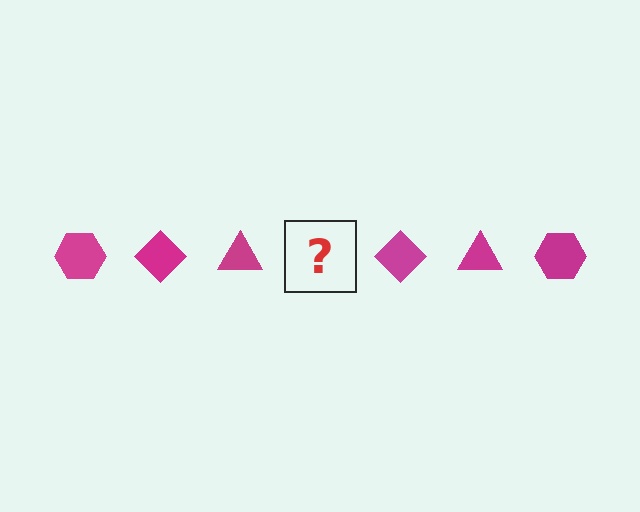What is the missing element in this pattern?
The missing element is a magenta hexagon.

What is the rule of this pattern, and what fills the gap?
The rule is that the pattern cycles through hexagon, diamond, triangle shapes in magenta. The gap should be filled with a magenta hexagon.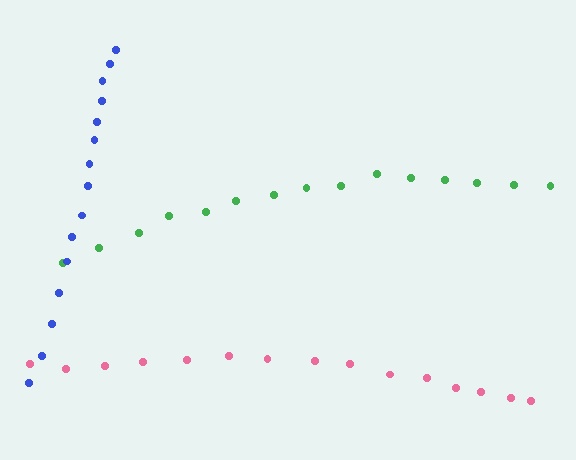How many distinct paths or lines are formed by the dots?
There are 3 distinct paths.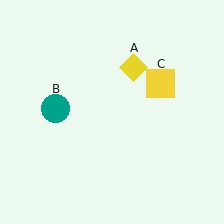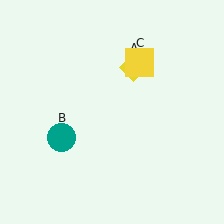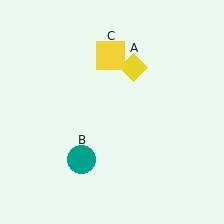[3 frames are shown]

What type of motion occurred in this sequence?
The teal circle (object B), yellow square (object C) rotated counterclockwise around the center of the scene.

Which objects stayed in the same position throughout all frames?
Yellow diamond (object A) remained stationary.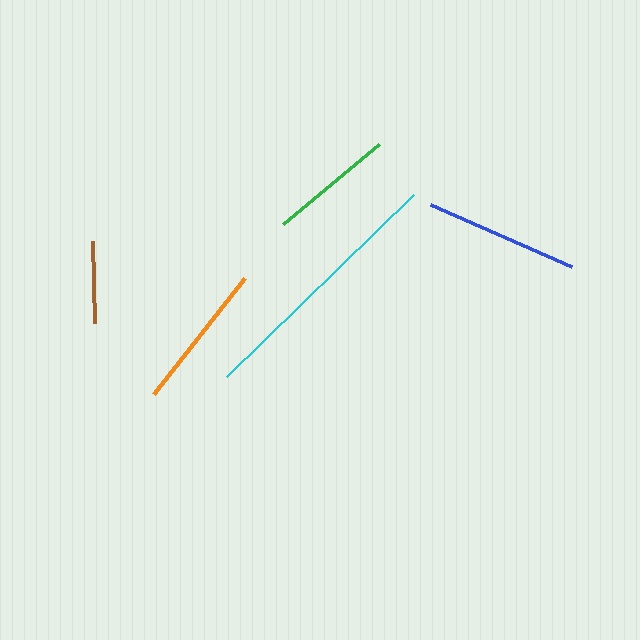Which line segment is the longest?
The cyan line is the longest at approximately 261 pixels.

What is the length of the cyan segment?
The cyan segment is approximately 261 pixels long.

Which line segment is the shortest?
The brown line is the shortest at approximately 82 pixels.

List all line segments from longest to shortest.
From longest to shortest: cyan, blue, orange, green, brown.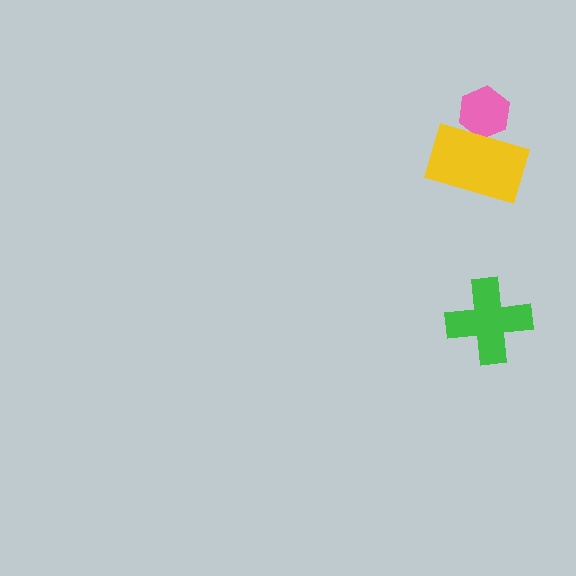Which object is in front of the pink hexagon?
The yellow rectangle is in front of the pink hexagon.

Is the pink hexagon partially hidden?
Yes, it is partially covered by another shape.